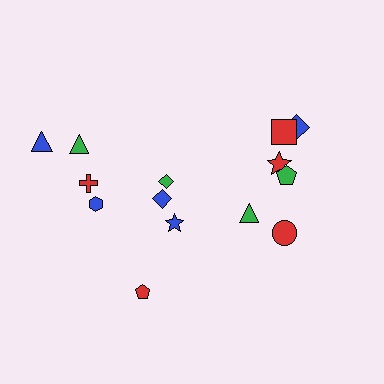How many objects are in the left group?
There are 8 objects.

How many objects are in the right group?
There are 6 objects.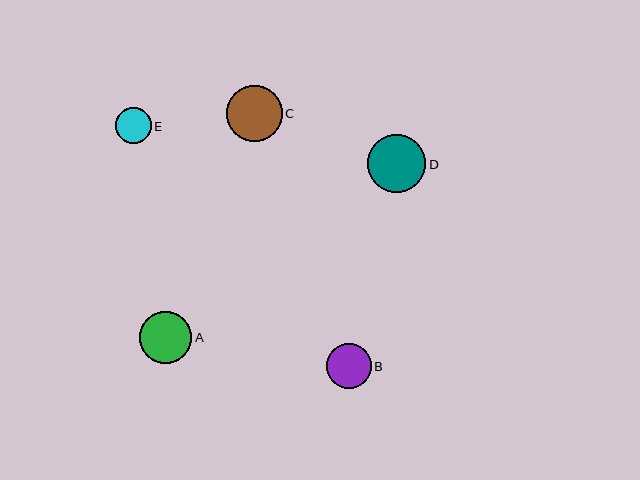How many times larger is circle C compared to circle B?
Circle C is approximately 1.3 times the size of circle B.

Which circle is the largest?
Circle D is the largest with a size of approximately 58 pixels.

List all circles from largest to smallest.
From largest to smallest: D, C, A, B, E.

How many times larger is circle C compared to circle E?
Circle C is approximately 1.6 times the size of circle E.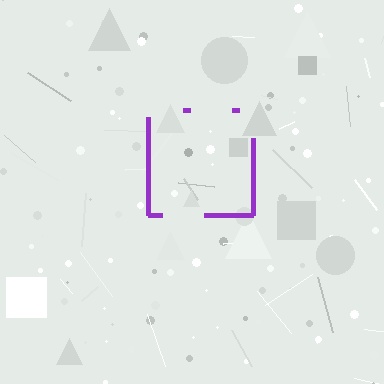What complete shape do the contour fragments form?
The contour fragments form a square.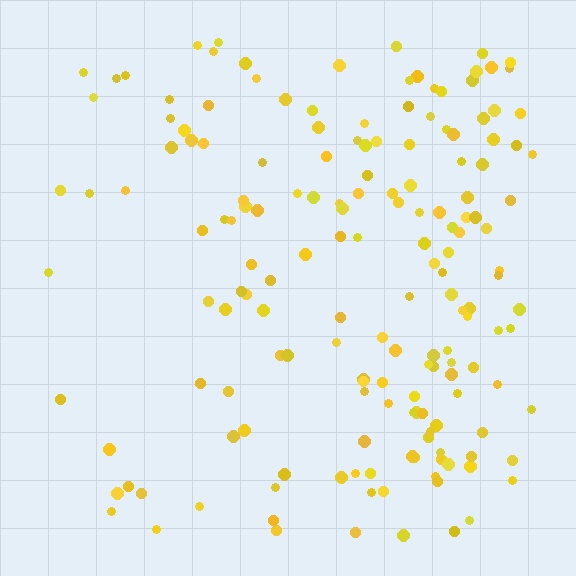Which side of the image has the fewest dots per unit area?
The left.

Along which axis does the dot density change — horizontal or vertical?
Horizontal.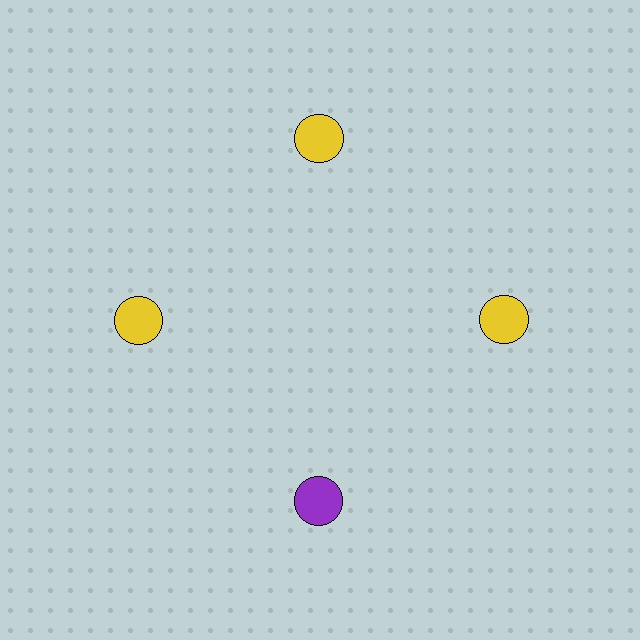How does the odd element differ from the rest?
It has a different color: purple instead of yellow.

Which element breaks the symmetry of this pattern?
The purple circle at roughly the 6 o'clock position breaks the symmetry. All other shapes are yellow circles.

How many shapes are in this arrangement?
There are 4 shapes arranged in a ring pattern.